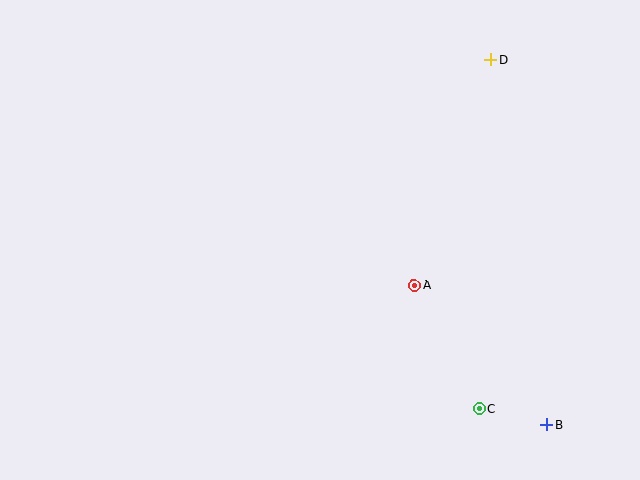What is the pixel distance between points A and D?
The distance between A and D is 238 pixels.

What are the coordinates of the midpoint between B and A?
The midpoint between B and A is at (481, 355).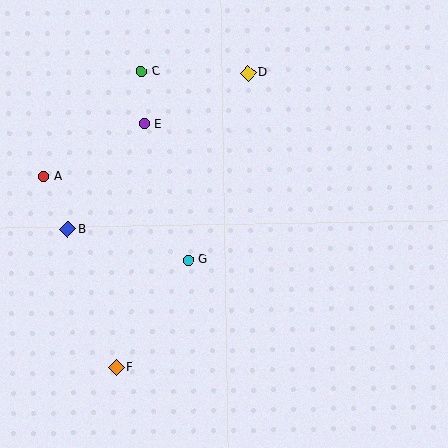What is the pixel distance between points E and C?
The distance between E and C is 53 pixels.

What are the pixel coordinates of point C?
Point C is at (141, 72).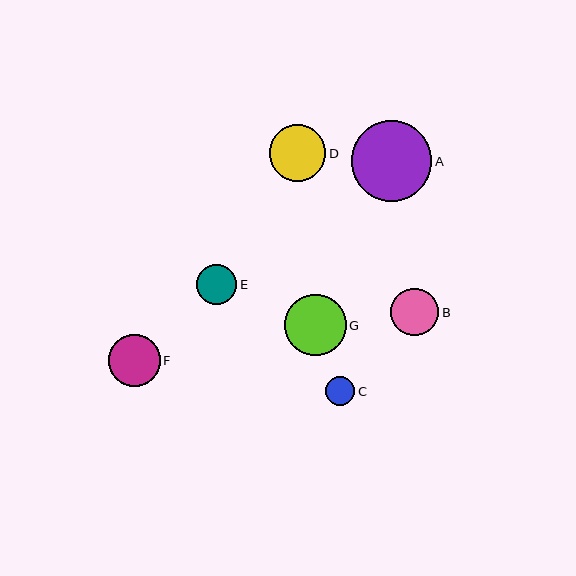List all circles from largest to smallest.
From largest to smallest: A, G, D, F, B, E, C.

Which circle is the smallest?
Circle C is the smallest with a size of approximately 29 pixels.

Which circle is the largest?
Circle A is the largest with a size of approximately 81 pixels.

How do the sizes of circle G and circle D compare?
Circle G and circle D are approximately the same size.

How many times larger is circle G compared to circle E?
Circle G is approximately 1.5 times the size of circle E.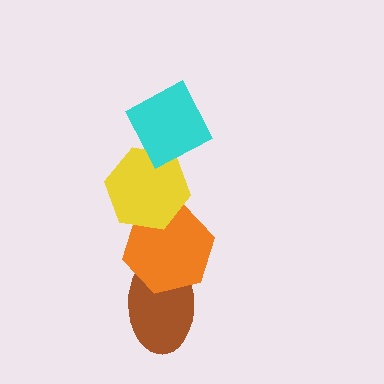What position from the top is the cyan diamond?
The cyan diamond is 1st from the top.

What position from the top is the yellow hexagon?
The yellow hexagon is 2nd from the top.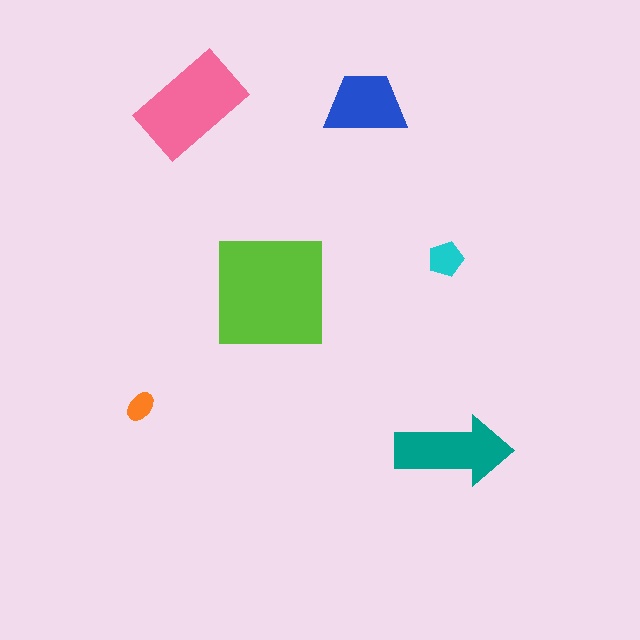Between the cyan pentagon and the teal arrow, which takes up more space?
The teal arrow.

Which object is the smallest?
The orange ellipse.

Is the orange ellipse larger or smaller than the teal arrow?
Smaller.